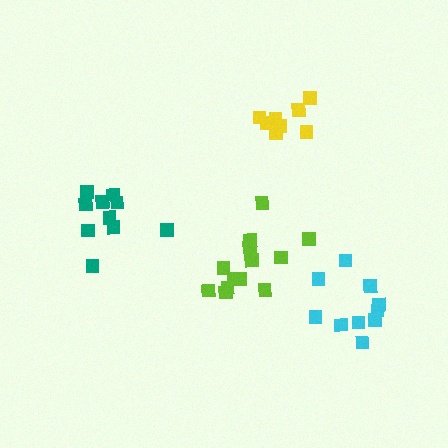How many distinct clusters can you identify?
There are 4 distinct clusters.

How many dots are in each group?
Group 1: 10 dots, Group 2: 14 dots, Group 3: 8 dots, Group 4: 10 dots (42 total).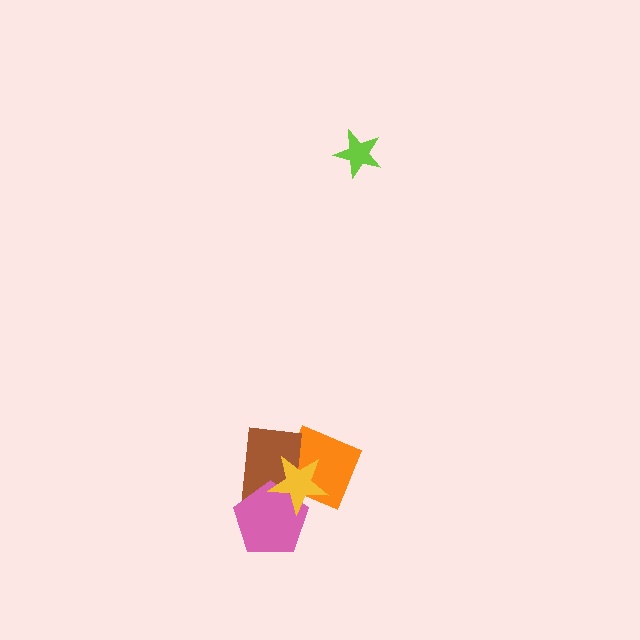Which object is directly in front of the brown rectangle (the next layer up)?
The pink pentagon is directly in front of the brown rectangle.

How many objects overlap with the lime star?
0 objects overlap with the lime star.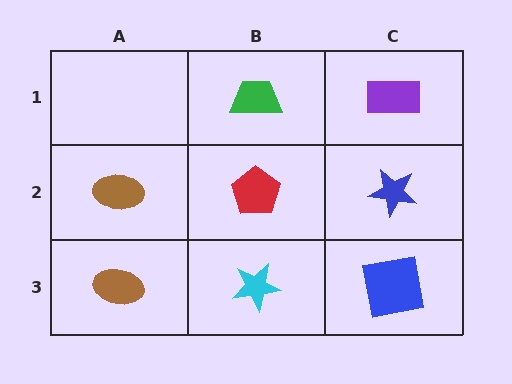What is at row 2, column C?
A blue star.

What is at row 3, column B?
A cyan star.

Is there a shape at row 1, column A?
No, that cell is empty.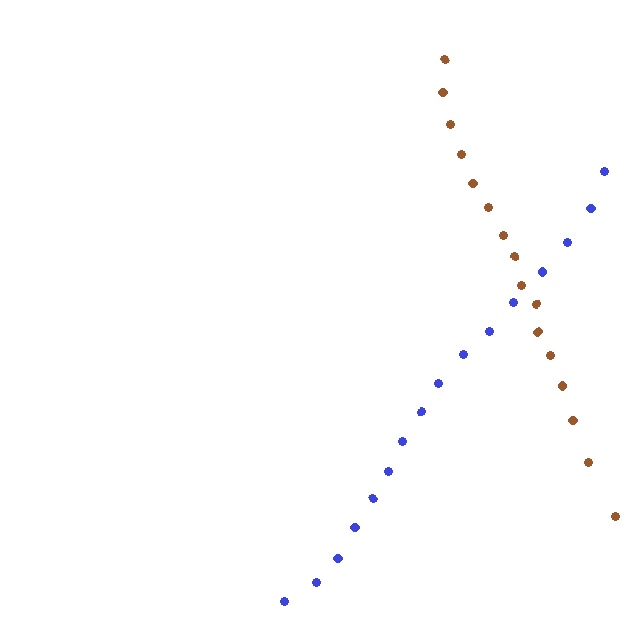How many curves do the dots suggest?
There are 2 distinct paths.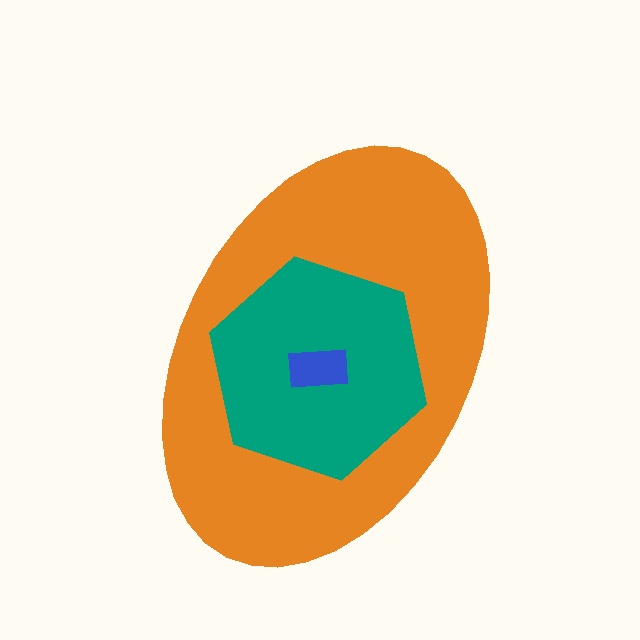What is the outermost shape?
The orange ellipse.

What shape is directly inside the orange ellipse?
The teal hexagon.